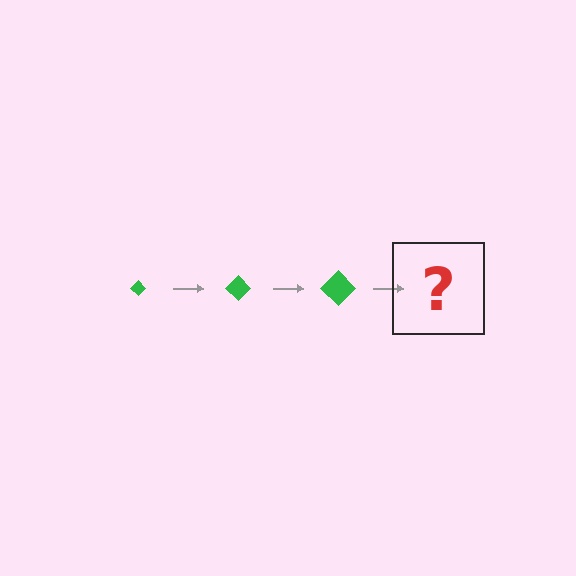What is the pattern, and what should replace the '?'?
The pattern is that the diamond gets progressively larger each step. The '?' should be a green diamond, larger than the previous one.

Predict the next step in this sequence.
The next step is a green diamond, larger than the previous one.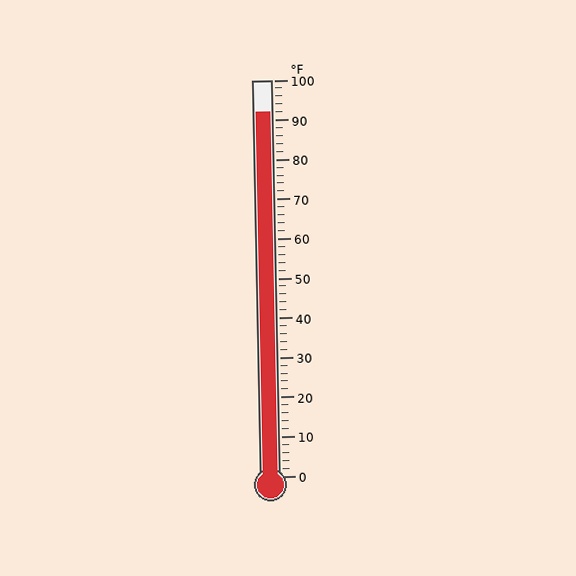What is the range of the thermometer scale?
The thermometer scale ranges from 0°F to 100°F.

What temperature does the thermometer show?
The thermometer shows approximately 92°F.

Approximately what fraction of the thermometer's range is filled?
The thermometer is filled to approximately 90% of its range.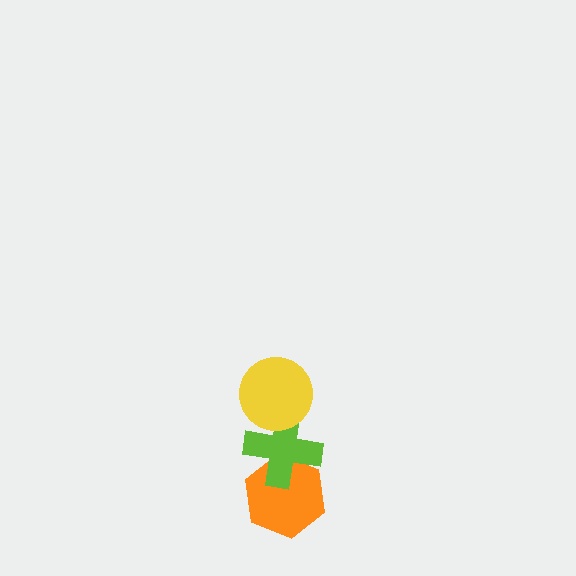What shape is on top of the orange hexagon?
The lime cross is on top of the orange hexagon.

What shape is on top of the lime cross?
The yellow circle is on top of the lime cross.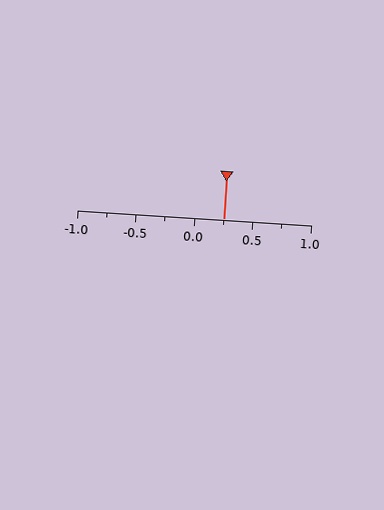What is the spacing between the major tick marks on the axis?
The major ticks are spaced 0.5 apart.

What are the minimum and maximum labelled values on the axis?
The axis runs from -1.0 to 1.0.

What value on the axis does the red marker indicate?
The marker indicates approximately 0.25.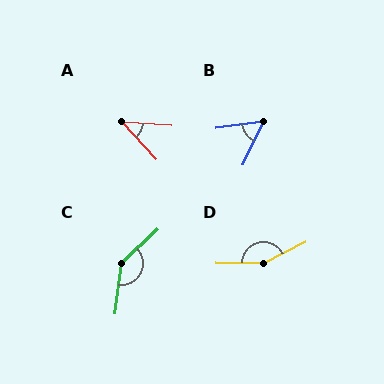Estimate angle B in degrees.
Approximately 57 degrees.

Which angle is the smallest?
A, at approximately 44 degrees.